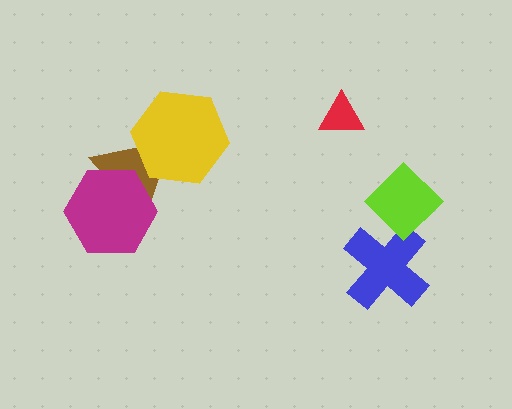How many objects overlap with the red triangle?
0 objects overlap with the red triangle.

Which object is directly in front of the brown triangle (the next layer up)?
The magenta hexagon is directly in front of the brown triangle.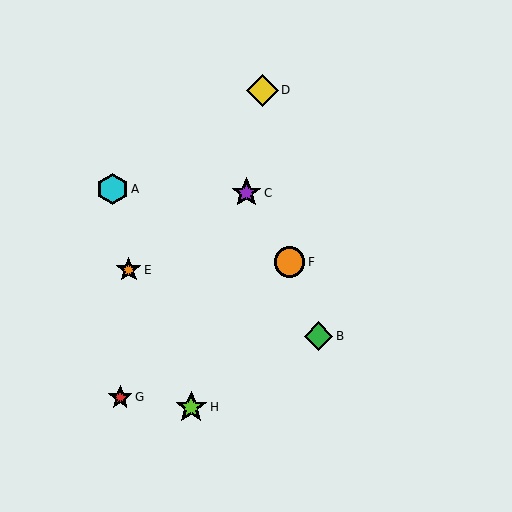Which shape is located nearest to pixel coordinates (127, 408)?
The red star (labeled G) at (120, 398) is nearest to that location.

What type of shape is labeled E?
Shape E is an orange star.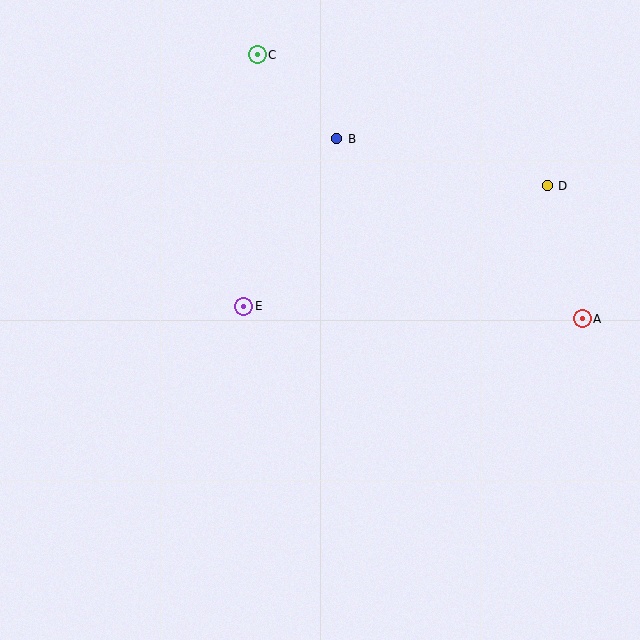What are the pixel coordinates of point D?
Point D is at (547, 186).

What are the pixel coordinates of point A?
Point A is at (582, 319).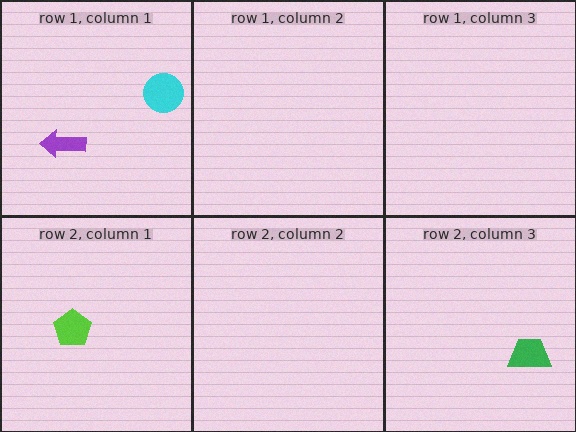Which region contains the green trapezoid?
The row 2, column 3 region.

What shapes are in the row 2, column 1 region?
The lime pentagon.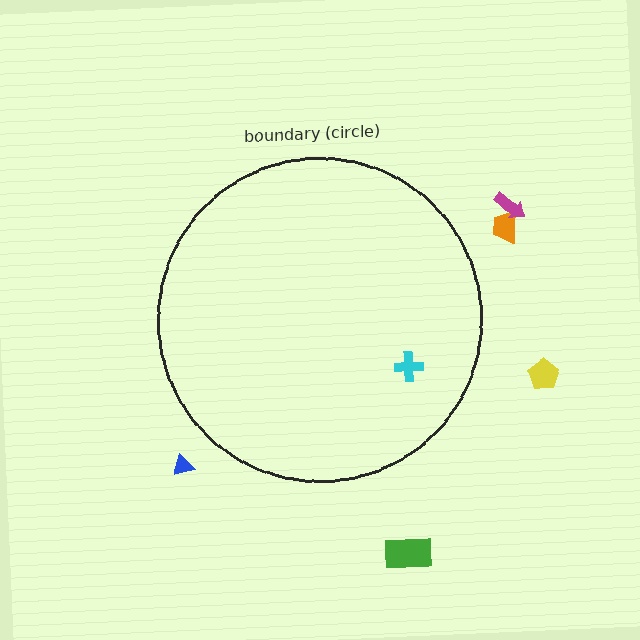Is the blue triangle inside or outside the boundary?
Outside.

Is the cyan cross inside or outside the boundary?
Inside.